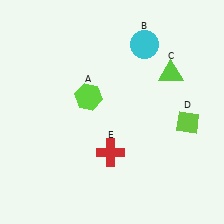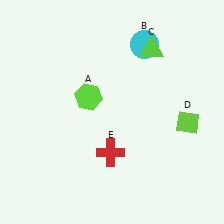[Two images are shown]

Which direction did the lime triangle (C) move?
The lime triangle (C) moved up.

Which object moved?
The lime triangle (C) moved up.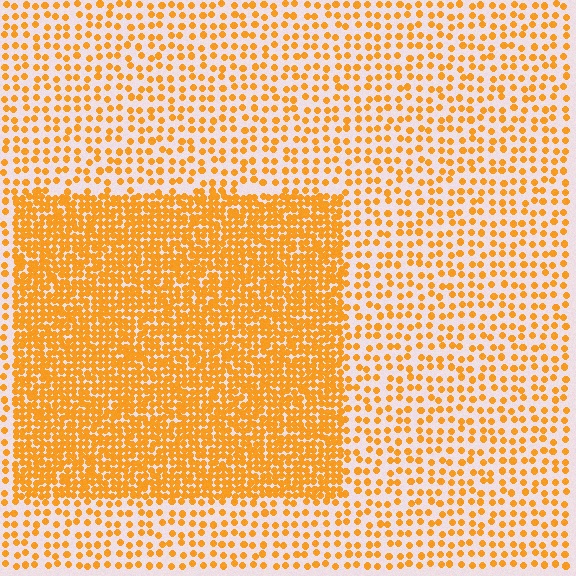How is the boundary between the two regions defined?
The boundary is defined by a change in element density (approximately 2.6x ratio). All elements are the same color, size, and shape.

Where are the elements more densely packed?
The elements are more densely packed inside the rectangle boundary.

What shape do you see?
I see a rectangle.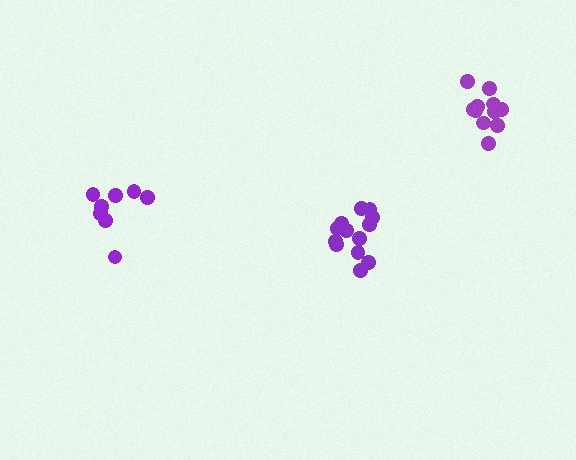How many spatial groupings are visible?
There are 3 spatial groupings.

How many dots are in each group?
Group 1: 13 dots, Group 2: 11 dots, Group 3: 8 dots (32 total).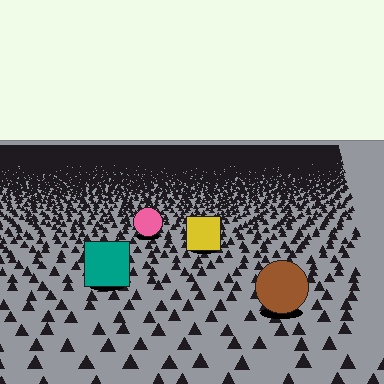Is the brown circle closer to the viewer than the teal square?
Yes. The brown circle is closer — you can tell from the texture gradient: the ground texture is coarser near it.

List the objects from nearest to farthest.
From nearest to farthest: the brown circle, the teal square, the yellow square, the pink circle.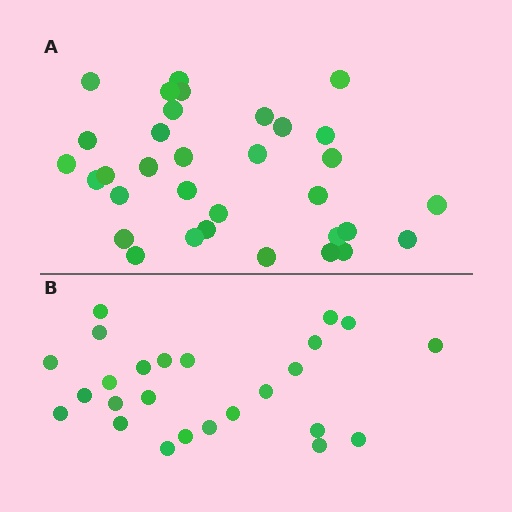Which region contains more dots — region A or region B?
Region A (the top region) has more dots.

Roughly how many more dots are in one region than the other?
Region A has roughly 8 or so more dots than region B.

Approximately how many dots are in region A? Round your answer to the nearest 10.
About 30 dots. (The exact count is 33, which rounds to 30.)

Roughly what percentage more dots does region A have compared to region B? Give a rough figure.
About 30% more.